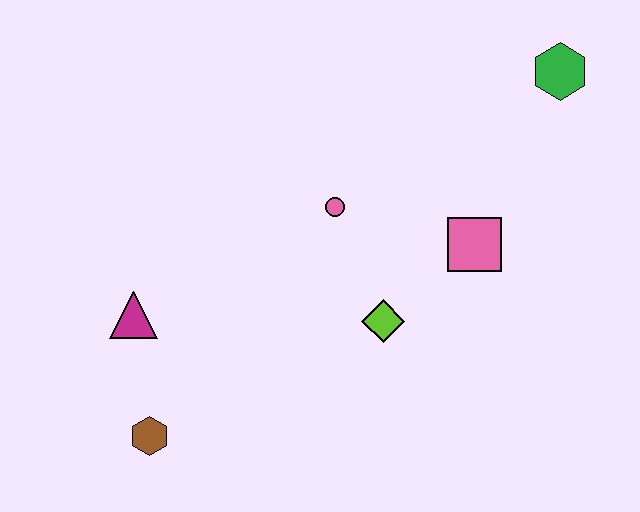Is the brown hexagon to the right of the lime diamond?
No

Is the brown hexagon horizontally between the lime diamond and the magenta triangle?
Yes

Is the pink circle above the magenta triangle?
Yes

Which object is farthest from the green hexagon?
The brown hexagon is farthest from the green hexagon.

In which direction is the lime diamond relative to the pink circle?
The lime diamond is below the pink circle.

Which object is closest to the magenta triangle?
The brown hexagon is closest to the magenta triangle.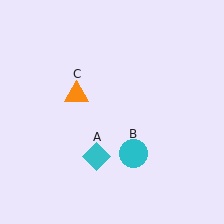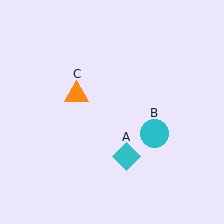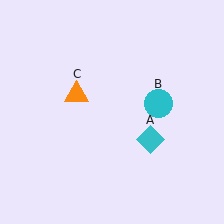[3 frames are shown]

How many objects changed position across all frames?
2 objects changed position: cyan diamond (object A), cyan circle (object B).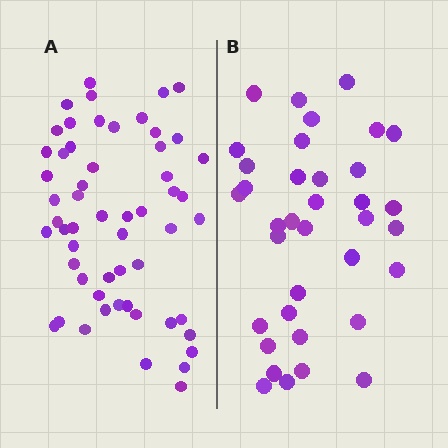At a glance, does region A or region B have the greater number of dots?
Region A (the left region) has more dots.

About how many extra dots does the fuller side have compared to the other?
Region A has approximately 20 more dots than region B.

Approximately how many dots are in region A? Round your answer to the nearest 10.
About 60 dots. (The exact count is 56, which rounds to 60.)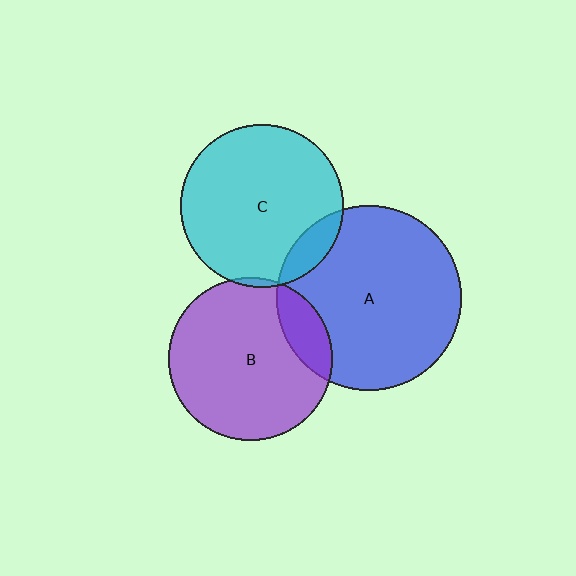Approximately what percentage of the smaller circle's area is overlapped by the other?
Approximately 15%.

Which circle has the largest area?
Circle A (blue).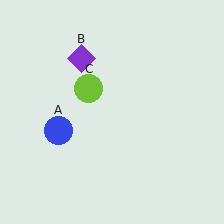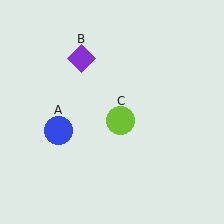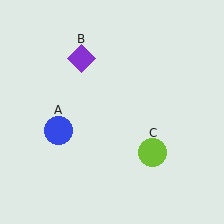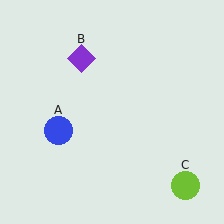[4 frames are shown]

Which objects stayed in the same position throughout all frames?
Blue circle (object A) and purple diamond (object B) remained stationary.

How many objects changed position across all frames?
1 object changed position: lime circle (object C).